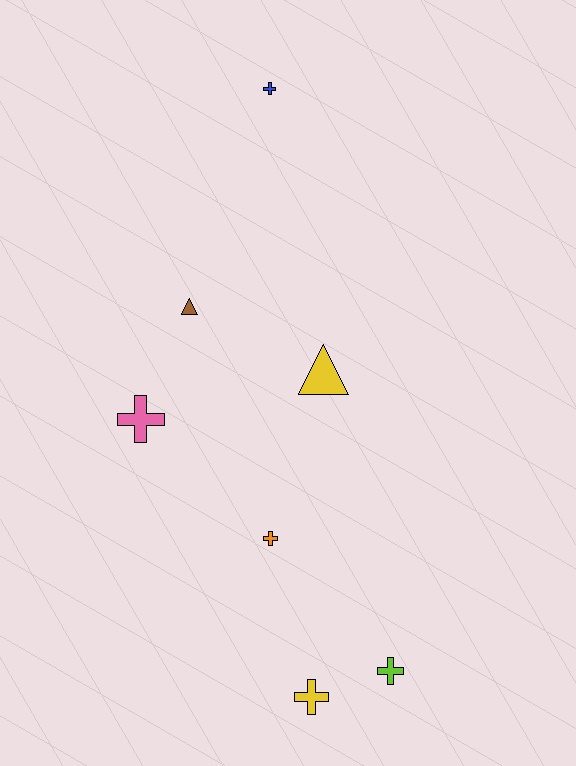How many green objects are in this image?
There are no green objects.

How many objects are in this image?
There are 7 objects.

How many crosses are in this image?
There are 5 crosses.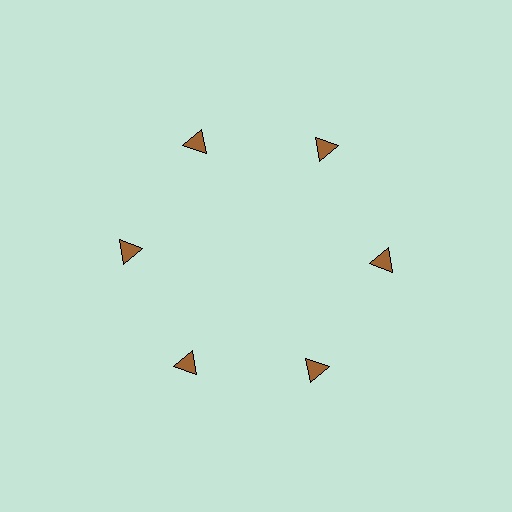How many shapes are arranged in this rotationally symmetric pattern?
There are 6 shapes, arranged in 6 groups of 1.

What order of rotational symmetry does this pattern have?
This pattern has 6-fold rotational symmetry.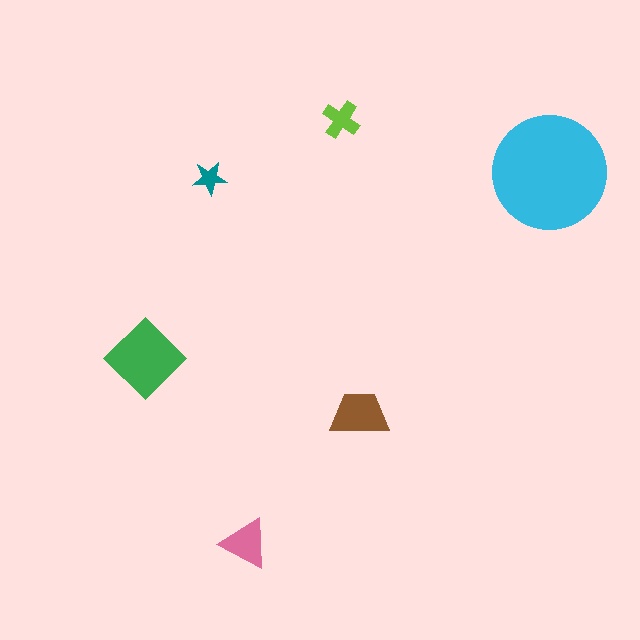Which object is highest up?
The lime cross is topmost.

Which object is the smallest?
The teal star.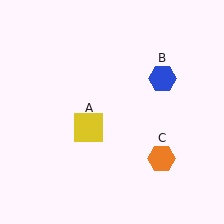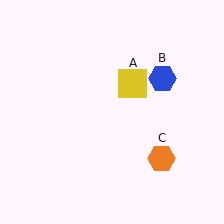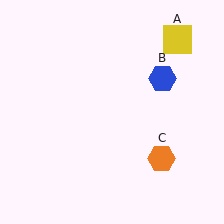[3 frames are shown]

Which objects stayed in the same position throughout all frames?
Blue hexagon (object B) and orange hexagon (object C) remained stationary.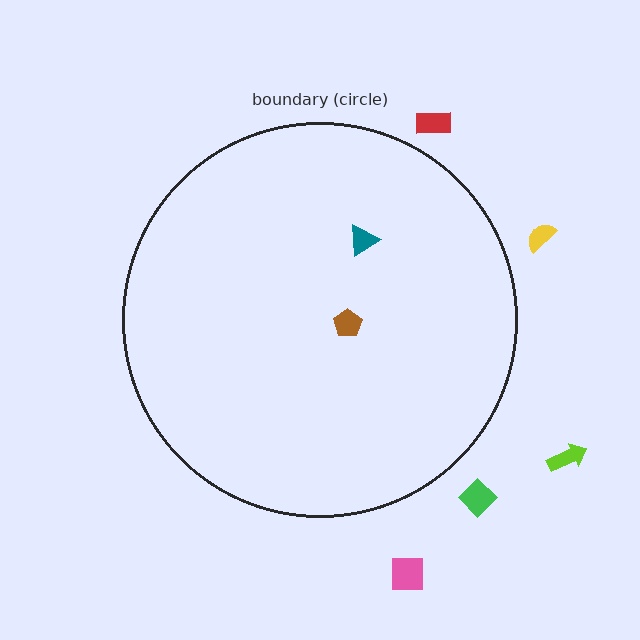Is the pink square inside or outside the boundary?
Outside.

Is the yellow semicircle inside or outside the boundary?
Outside.